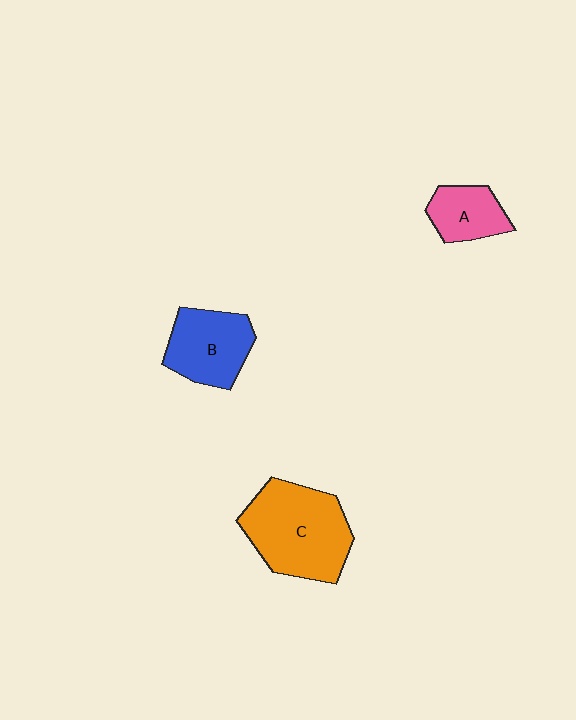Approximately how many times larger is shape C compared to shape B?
Approximately 1.5 times.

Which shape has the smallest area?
Shape A (pink).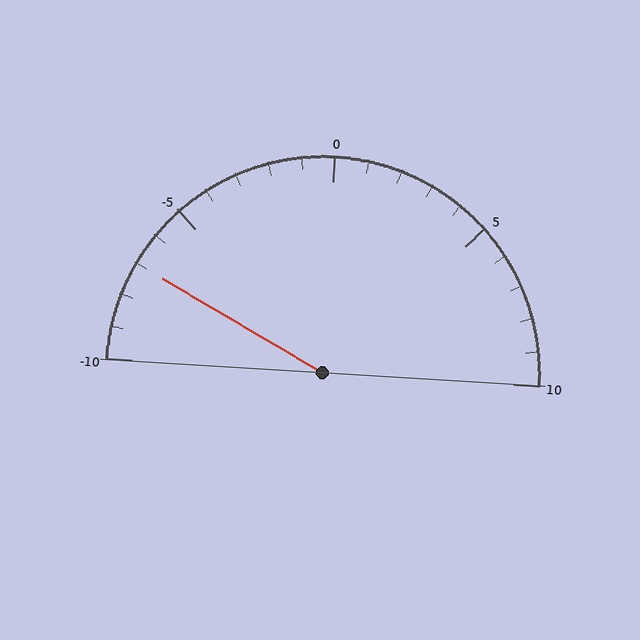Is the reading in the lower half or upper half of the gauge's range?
The reading is in the lower half of the range (-10 to 10).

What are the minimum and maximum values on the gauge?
The gauge ranges from -10 to 10.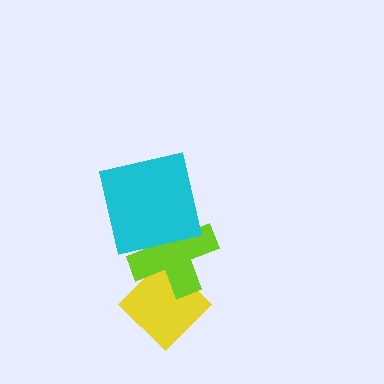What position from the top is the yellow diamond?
The yellow diamond is 3rd from the top.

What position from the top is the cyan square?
The cyan square is 1st from the top.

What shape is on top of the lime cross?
The cyan square is on top of the lime cross.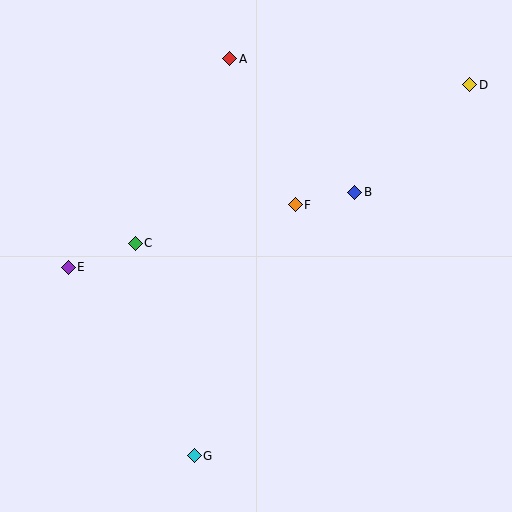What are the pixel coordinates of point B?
Point B is at (355, 192).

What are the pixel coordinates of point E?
Point E is at (68, 267).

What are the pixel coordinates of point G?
Point G is at (194, 456).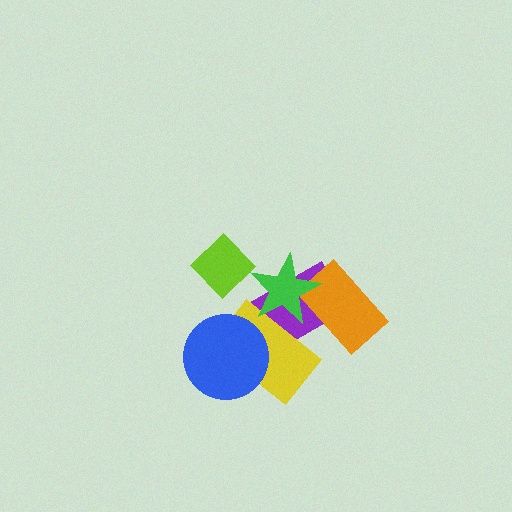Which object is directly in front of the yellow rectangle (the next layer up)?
The green star is directly in front of the yellow rectangle.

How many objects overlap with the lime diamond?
0 objects overlap with the lime diamond.